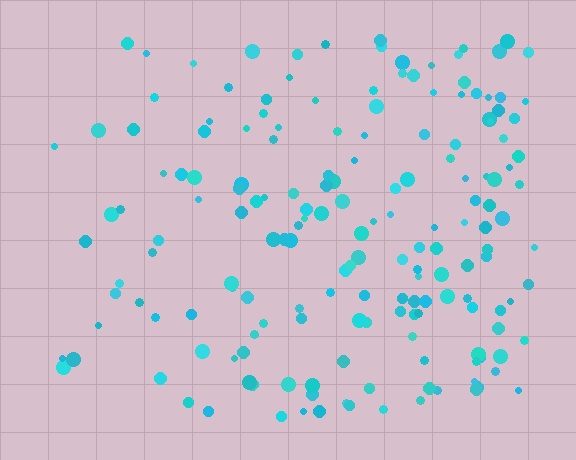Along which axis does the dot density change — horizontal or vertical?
Horizontal.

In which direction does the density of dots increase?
From left to right, with the right side densest.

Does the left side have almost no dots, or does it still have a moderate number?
Still a moderate number, just noticeably fewer than the right.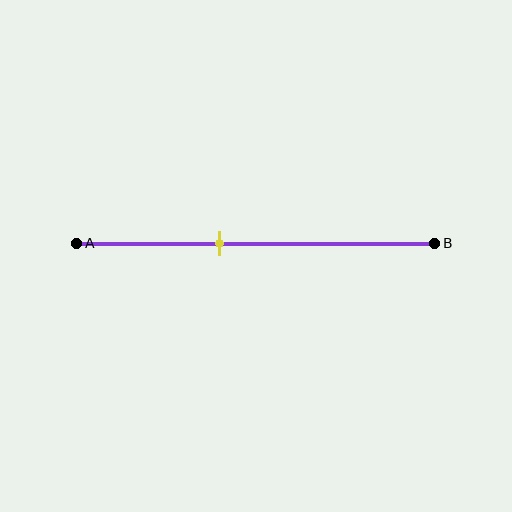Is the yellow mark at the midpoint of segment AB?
No, the mark is at about 40% from A, not at the 50% midpoint.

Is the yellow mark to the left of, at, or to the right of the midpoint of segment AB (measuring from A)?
The yellow mark is to the left of the midpoint of segment AB.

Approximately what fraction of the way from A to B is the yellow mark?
The yellow mark is approximately 40% of the way from A to B.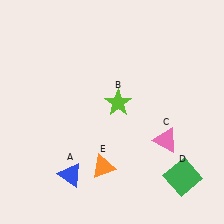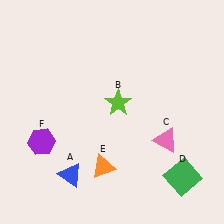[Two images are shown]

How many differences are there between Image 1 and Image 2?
There is 1 difference between the two images.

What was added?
A purple hexagon (F) was added in Image 2.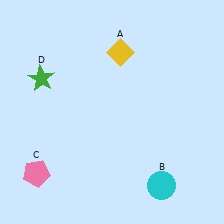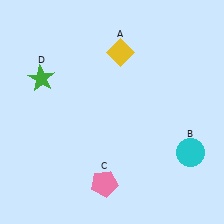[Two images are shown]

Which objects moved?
The objects that moved are: the cyan circle (B), the pink pentagon (C).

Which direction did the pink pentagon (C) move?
The pink pentagon (C) moved right.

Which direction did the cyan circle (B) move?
The cyan circle (B) moved up.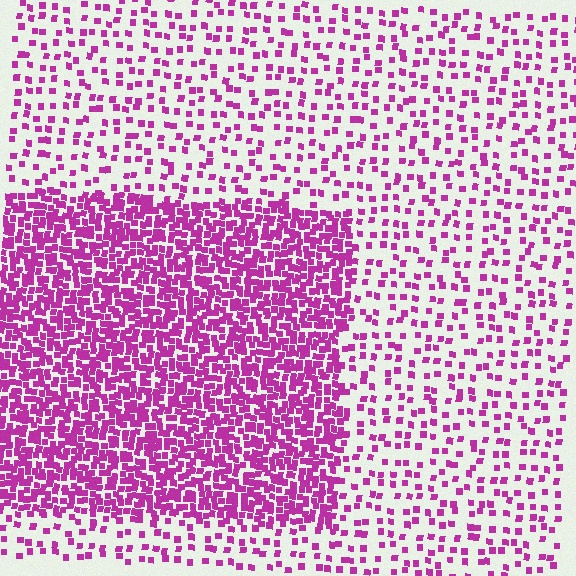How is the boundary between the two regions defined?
The boundary is defined by a change in element density (approximately 3.0x ratio). All elements are the same color, size, and shape.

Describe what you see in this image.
The image contains small magenta elements arranged at two different densities. A rectangle-shaped region is visible where the elements are more densely packed than the surrounding area.